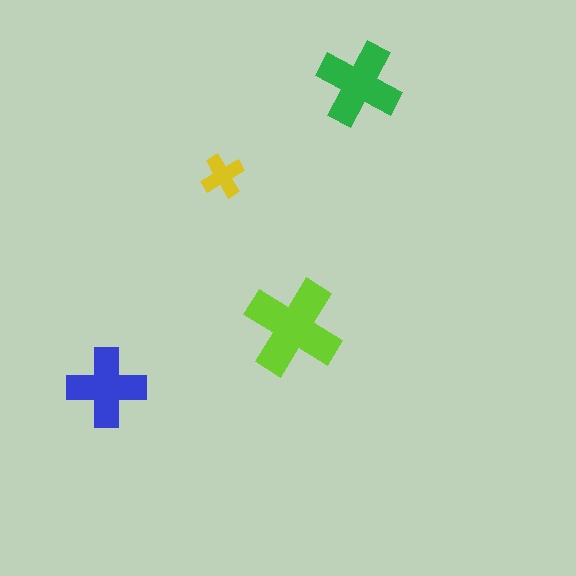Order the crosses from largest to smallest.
the lime one, the green one, the blue one, the yellow one.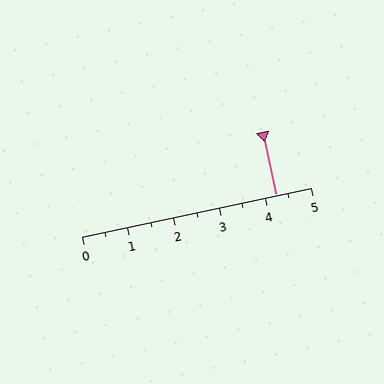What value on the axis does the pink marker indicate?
The marker indicates approximately 4.2.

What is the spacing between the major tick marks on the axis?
The major ticks are spaced 1 apart.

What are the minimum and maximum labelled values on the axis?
The axis runs from 0 to 5.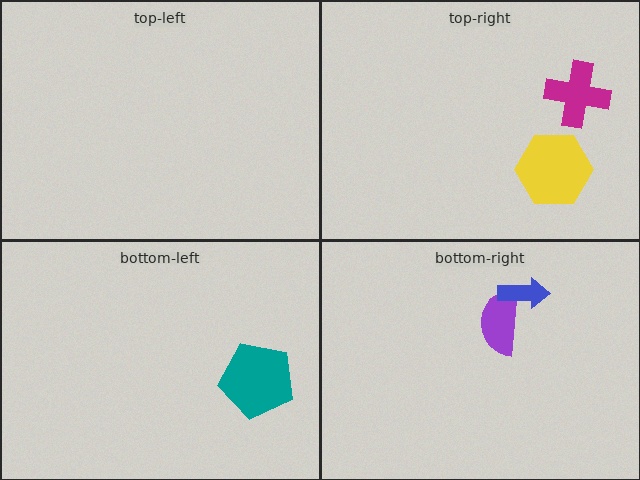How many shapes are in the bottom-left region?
1.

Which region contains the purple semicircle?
The bottom-right region.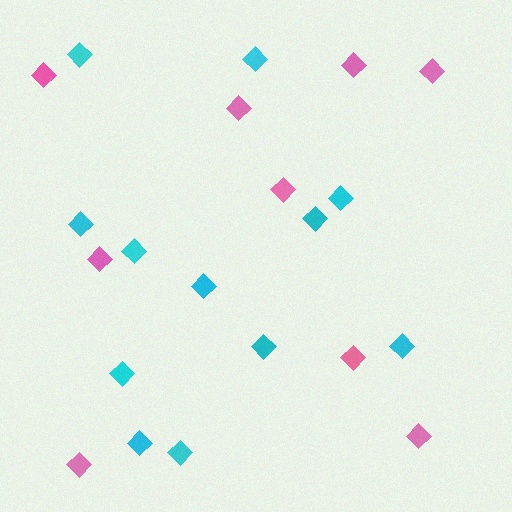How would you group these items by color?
There are 2 groups: one group of pink diamonds (9) and one group of cyan diamonds (12).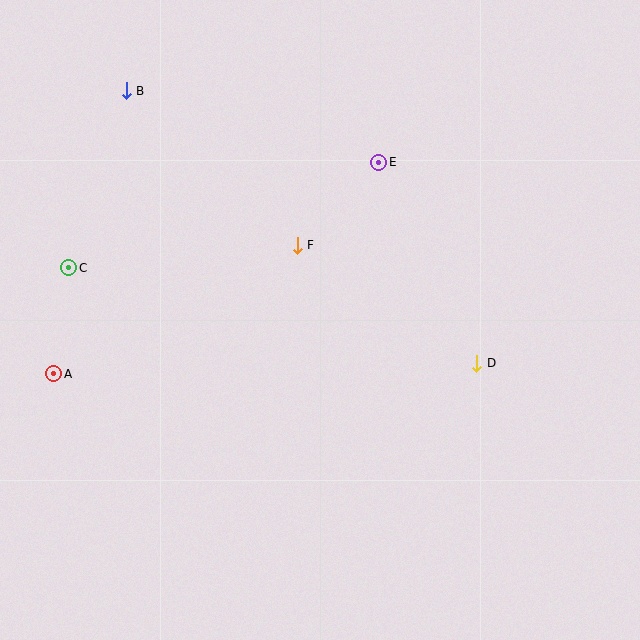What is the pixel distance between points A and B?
The distance between A and B is 292 pixels.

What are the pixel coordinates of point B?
Point B is at (126, 91).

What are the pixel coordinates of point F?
Point F is at (297, 245).